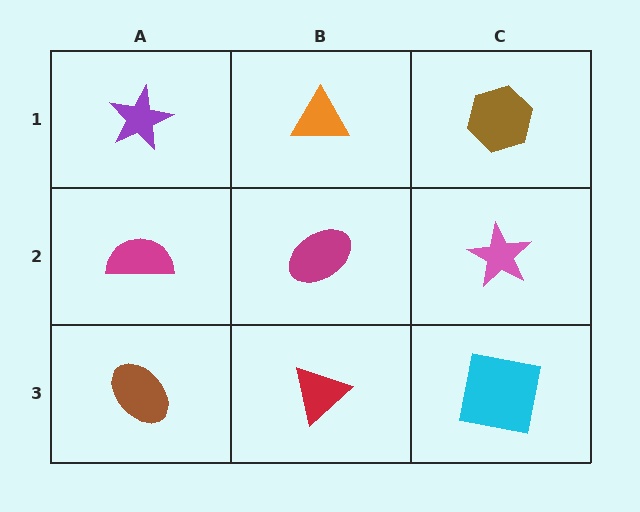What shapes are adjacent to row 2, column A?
A purple star (row 1, column A), a brown ellipse (row 3, column A), a magenta ellipse (row 2, column B).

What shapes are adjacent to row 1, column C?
A pink star (row 2, column C), an orange triangle (row 1, column B).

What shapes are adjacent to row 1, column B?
A magenta ellipse (row 2, column B), a purple star (row 1, column A), a brown hexagon (row 1, column C).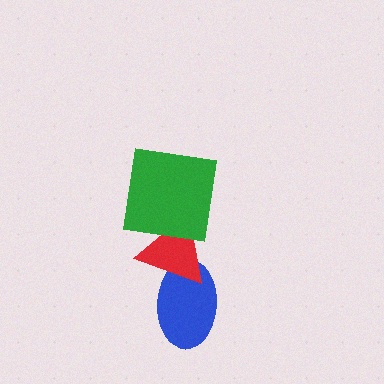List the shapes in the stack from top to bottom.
From top to bottom: the green square, the red triangle, the blue ellipse.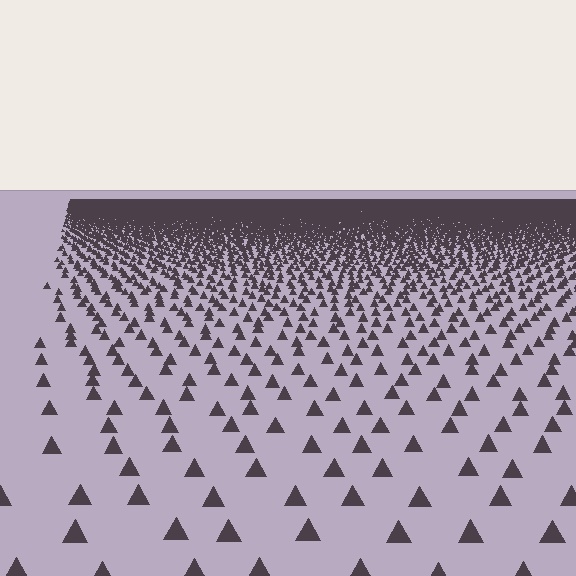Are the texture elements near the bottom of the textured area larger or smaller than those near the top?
Larger. Near the bottom, elements are closer to the viewer and appear at a bigger on-screen size.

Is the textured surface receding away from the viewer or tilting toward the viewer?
The surface is receding away from the viewer. Texture elements get smaller and denser toward the top.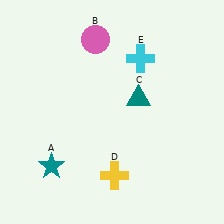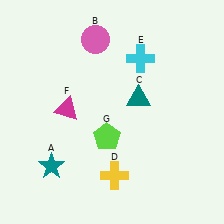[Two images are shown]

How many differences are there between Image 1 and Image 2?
There are 2 differences between the two images.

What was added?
A magenta triangle (F), a lime pentagon (G) were added in Image 2.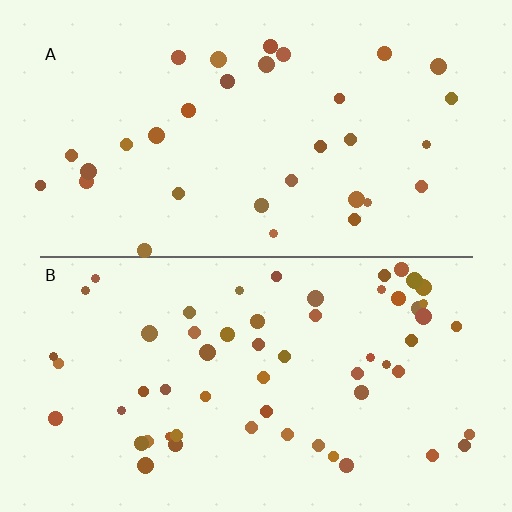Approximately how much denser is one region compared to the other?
Approximately 1.8× — region B over region A.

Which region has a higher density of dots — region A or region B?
B (the bottom).